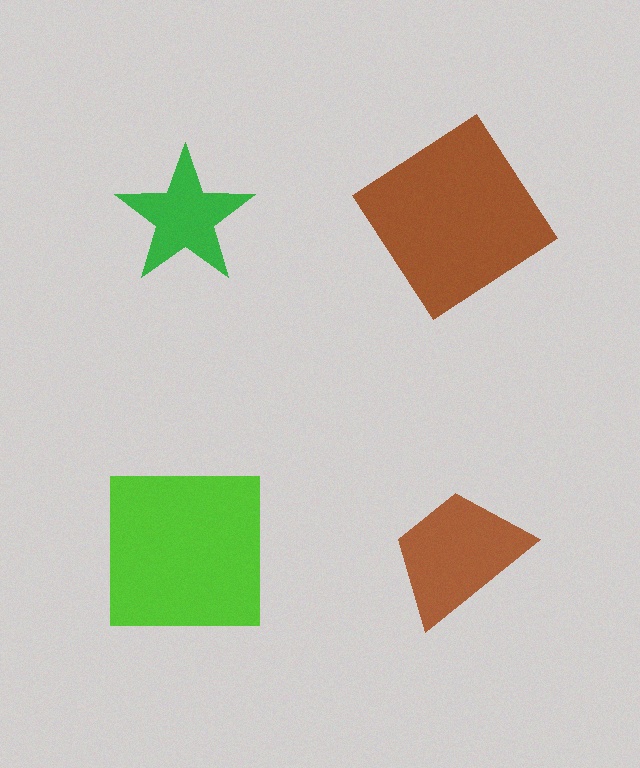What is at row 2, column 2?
A brown trapezoid.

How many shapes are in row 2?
2 shapes.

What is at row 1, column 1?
A green star.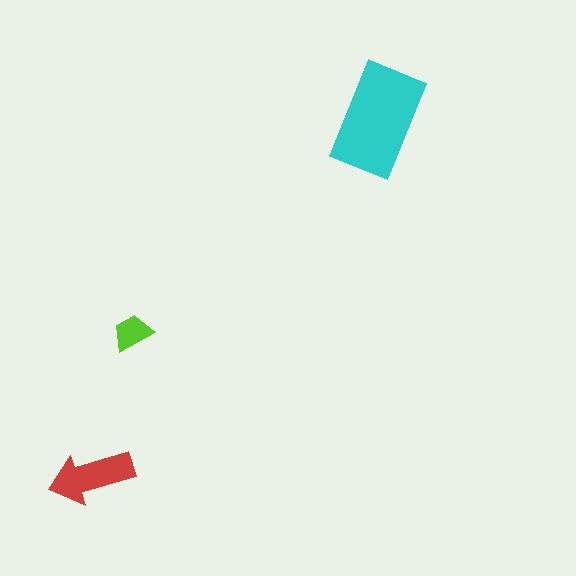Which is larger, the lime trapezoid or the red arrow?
The red arrow.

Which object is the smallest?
The lime trapezoid.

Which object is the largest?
The cyan rectangle.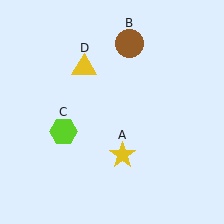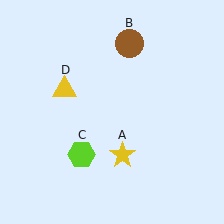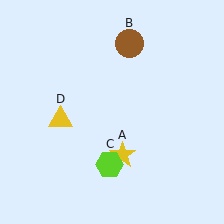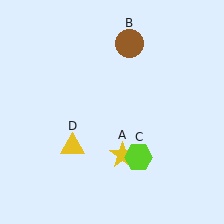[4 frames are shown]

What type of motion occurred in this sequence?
The lime hexagon (object C), yellow triangle (object D) rotated counterclockwise around the center of the scene.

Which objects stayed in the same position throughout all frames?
Yellow star (object A) and brown circle (object B) remained stationary.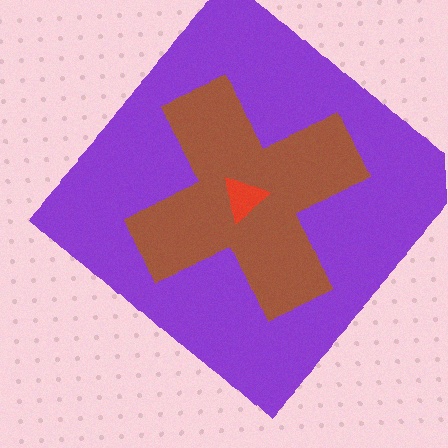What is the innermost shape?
The red triangle.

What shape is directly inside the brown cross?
The red triangle.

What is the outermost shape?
The purple diamond.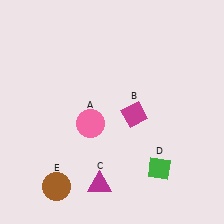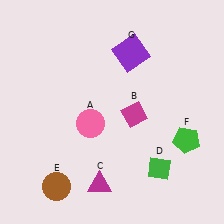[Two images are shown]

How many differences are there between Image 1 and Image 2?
There are 2 differences between the two images.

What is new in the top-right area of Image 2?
A purple square (G) was added in the top-right area of Image 2.